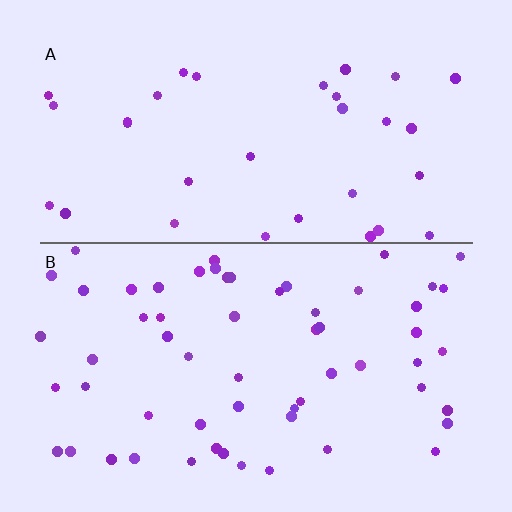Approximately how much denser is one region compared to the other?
Approximately 1.8× — region B over region A.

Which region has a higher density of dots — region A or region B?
B (the bottom).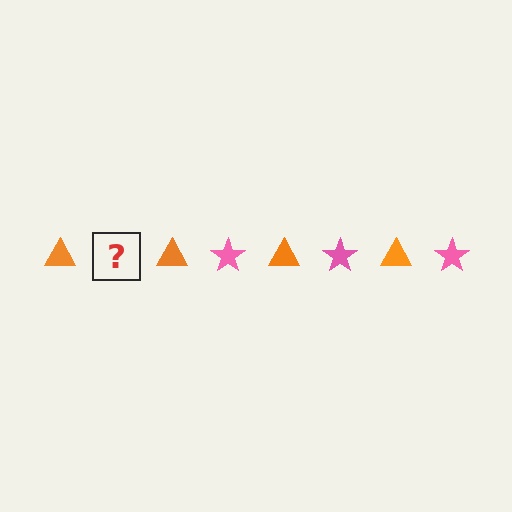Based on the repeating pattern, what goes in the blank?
The blank should be a pink star.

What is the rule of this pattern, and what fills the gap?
The rule is that the pattern alternates between orange triangle and pink star. The gap should be filled with a pink star.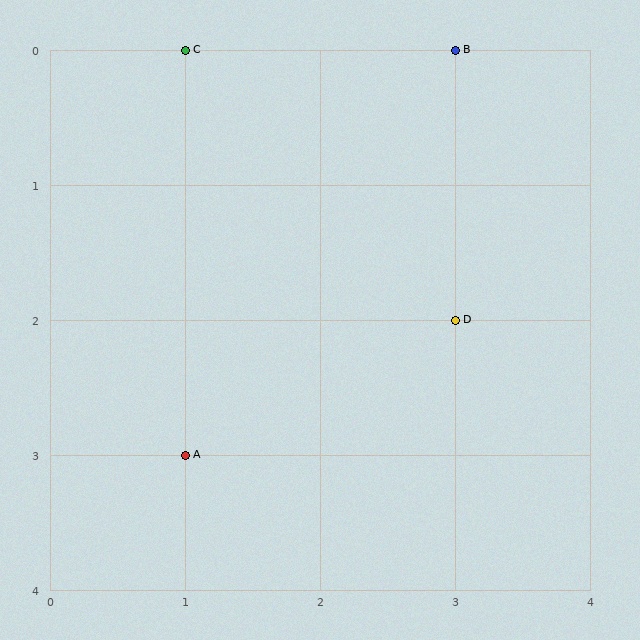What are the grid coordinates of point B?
Point B is at grid coordinates (3, 0).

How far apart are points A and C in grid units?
Points A and C are 3 rows apart.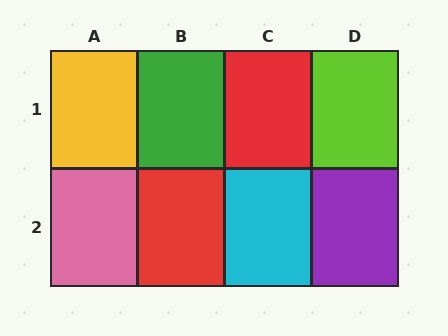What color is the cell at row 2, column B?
Red.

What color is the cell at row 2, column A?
Pink.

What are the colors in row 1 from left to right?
Yellow, green, red, lime.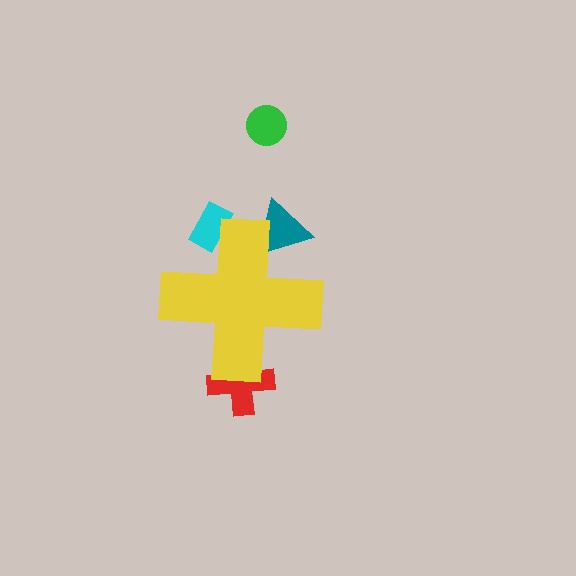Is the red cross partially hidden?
Yes, the red cross is partially hidden behind the yellow cross.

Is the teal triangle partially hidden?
Yes, the teal triangle is partially hidden behind the yellow cross.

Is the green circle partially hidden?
No, the green circle is fully visible.